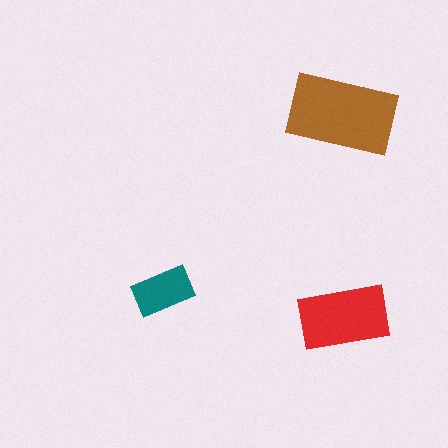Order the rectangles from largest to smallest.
the brown one, the red one, the teal one.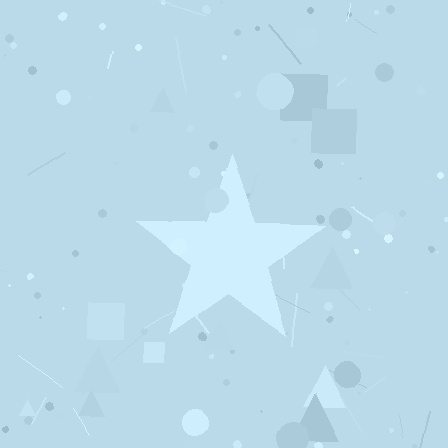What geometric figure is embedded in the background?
A star is embedded in the background.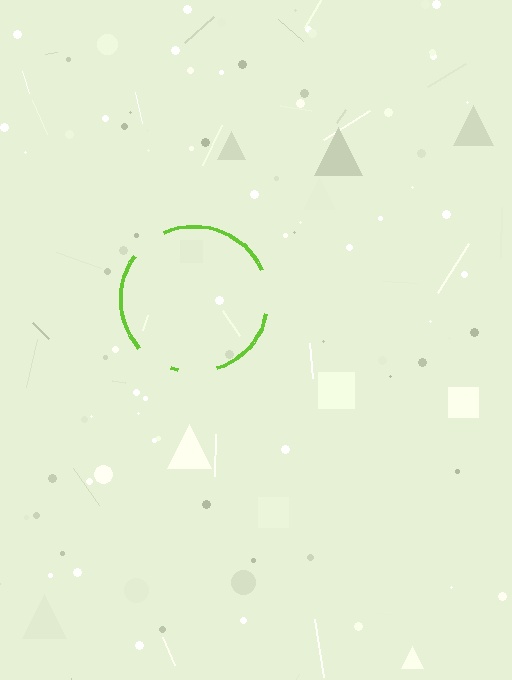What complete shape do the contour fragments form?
The contour fragments form a circle.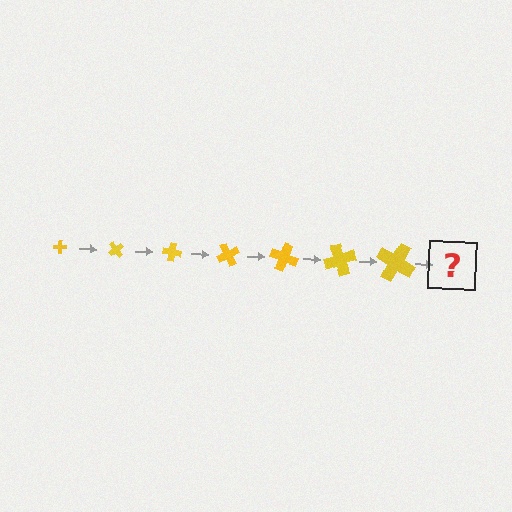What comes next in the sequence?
The next element should be a cross, larger than the previous one and rotated 350 degrees from the start.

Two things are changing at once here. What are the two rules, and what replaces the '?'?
The two rules are that the cross grows larger each step and it rotates 50 degrees each step. The '?' should be a cross, larger than the previous one and rotated 350 degrees from the start.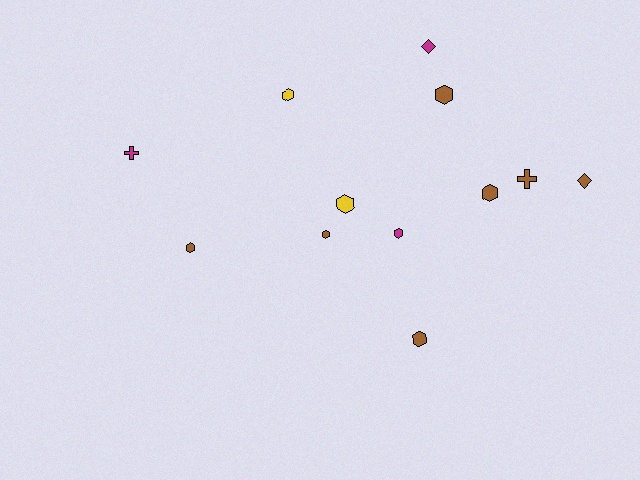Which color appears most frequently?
Brown, with 7 objects.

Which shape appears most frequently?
Hexagon, with 8 objects.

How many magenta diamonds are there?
There is 1 magenta diamond.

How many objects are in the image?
There are 12 objects.